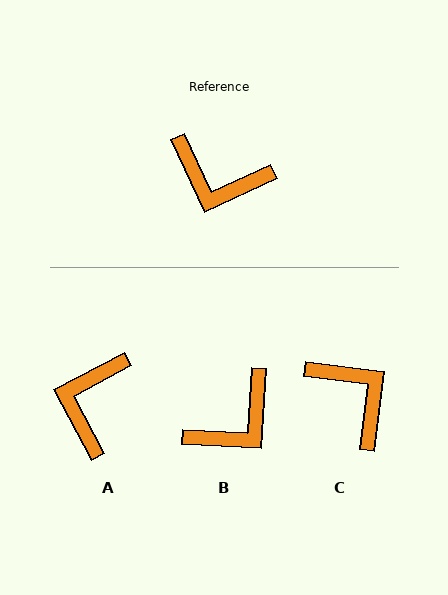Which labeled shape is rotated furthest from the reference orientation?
C, about 148 degrees away.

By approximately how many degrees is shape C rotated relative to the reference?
Approximately 148 degrees counter-clockwise.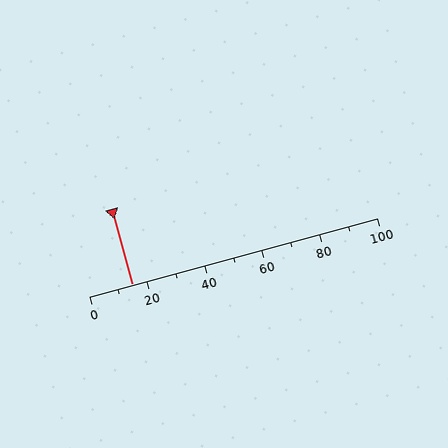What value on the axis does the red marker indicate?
The marker indicates approximately 15.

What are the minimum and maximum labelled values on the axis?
The axis runs from 0 to 100.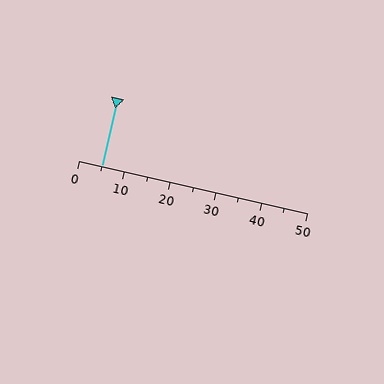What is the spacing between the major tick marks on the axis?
The major ticks are spaced 10 apart.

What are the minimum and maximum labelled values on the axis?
The axis runs from 0 to 50.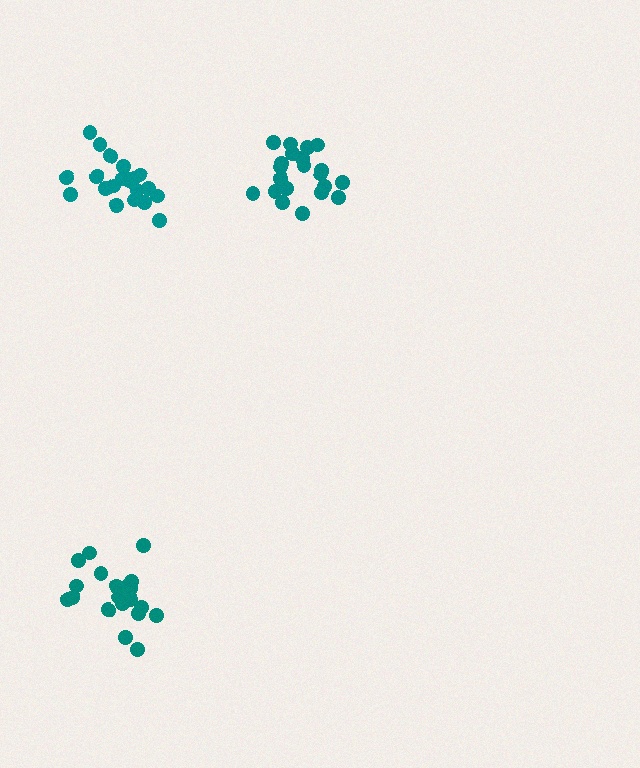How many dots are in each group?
Group 1: 21 dots, Group 2: 21 dots, Group 3: 20 dots (62 total).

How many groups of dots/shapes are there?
There are 3 groups.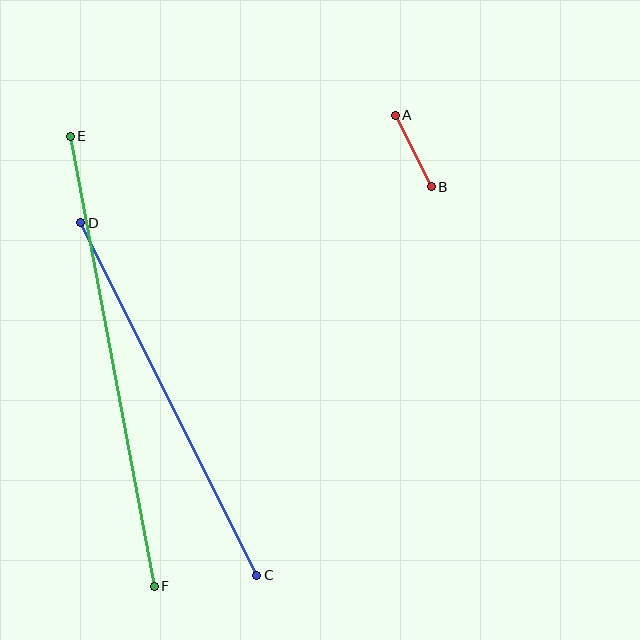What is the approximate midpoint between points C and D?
The midpoint is at approximately (169, 399) pixels.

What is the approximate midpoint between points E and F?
The midpoint is at approximately (112, 361) pixels.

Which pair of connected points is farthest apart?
Points E and F are farthest apart.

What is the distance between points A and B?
The distance is approximately 80 pixels.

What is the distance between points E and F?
The distance is approximately 458 pixels.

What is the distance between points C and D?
The distance is approximately 394 pixels.